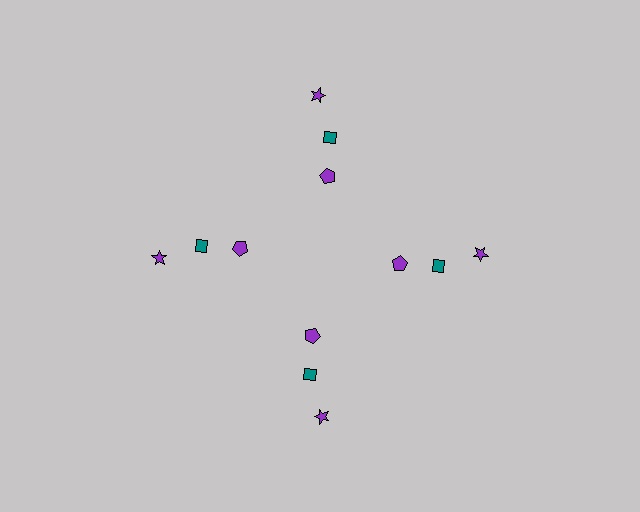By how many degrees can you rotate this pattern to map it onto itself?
The pattern maps onto itself every 90 degrees of rotation.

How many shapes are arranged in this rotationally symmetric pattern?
There are 12 shapes, arranged in 4 groups of 3.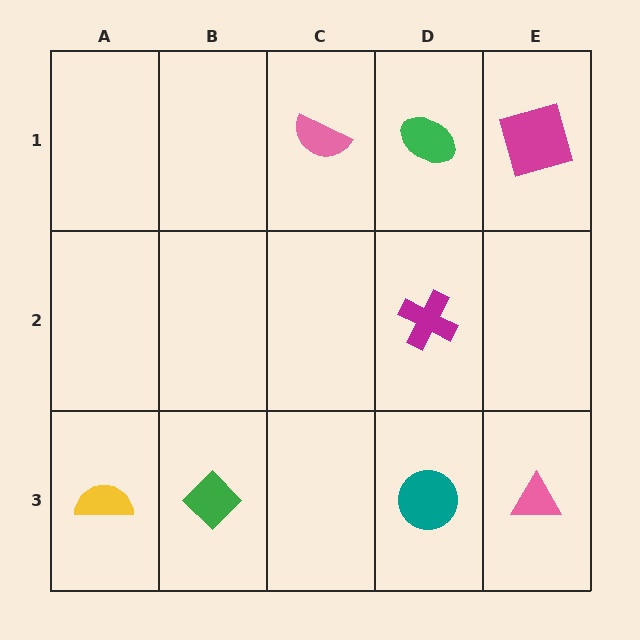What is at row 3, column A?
A yellow semicircle.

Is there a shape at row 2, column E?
No, that cell is empty.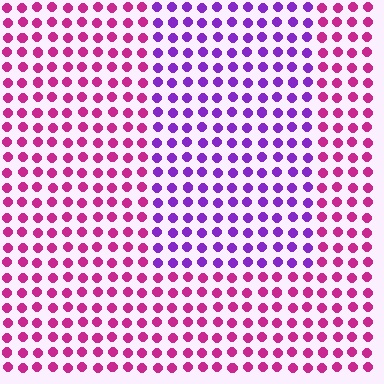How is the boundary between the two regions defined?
The boundary is defined purely by a slight shift in hue (about 46 degrees). Spacing, size, and orientation are identical on both sides.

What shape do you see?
I see a rectangle.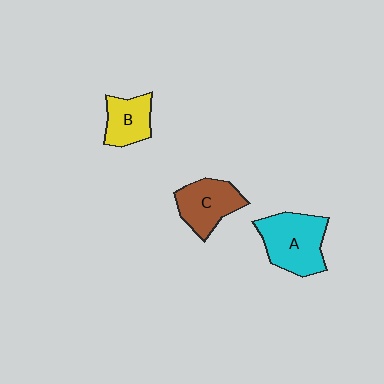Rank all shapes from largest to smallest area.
From largest to smallest: A (cyan), C (brown), B (yellow).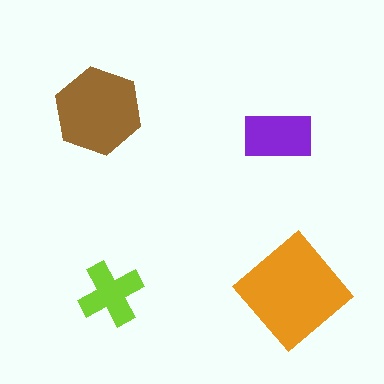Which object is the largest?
The orange diamond.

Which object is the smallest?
The lime cross.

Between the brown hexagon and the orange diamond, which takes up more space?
The orange diamond.